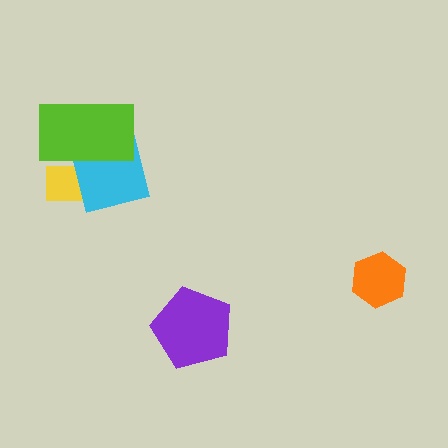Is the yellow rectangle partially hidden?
Yes, it is partially covered by another shape.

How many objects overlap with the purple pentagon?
0 objects overlap with the purple pentagon.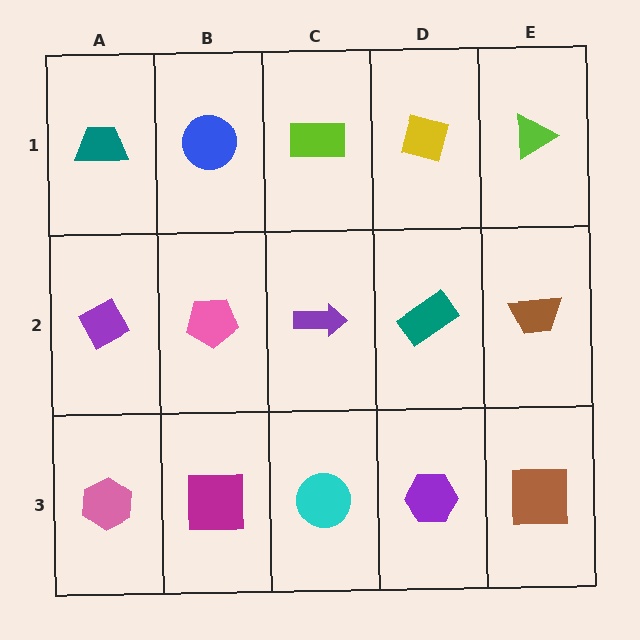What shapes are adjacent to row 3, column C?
A purple arrow (row 2, column C), a magenta square (row 3, column B), a purple hexagon (row 3, column D).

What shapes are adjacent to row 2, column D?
A yellow square (row 1, column D), a purple hexagon (row 3, column D), a purple arrow (row 2, column C), a brown trapezoid (row 2, column E).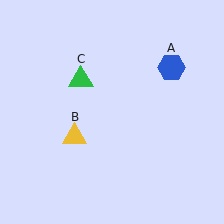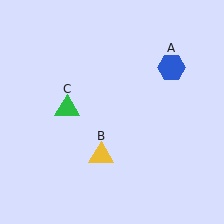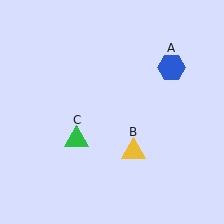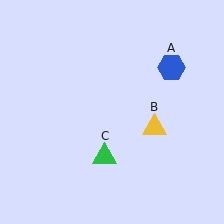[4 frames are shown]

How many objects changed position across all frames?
2 objects changed position: yellow triangle (object B), green triangle (object C).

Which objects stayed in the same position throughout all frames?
Blue hexagon (object A) remained stationary.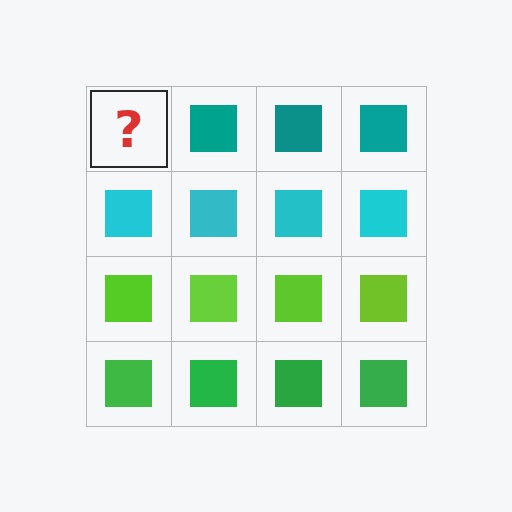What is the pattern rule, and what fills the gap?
The rule is that each row has a consistent color. The gap should be filled with a teal square.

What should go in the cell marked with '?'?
The missing cell should contain a teal square.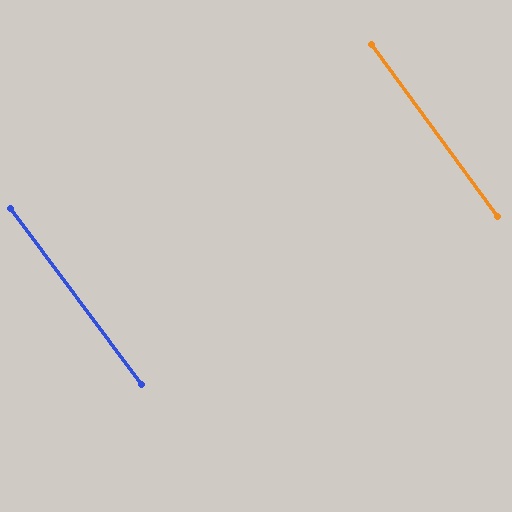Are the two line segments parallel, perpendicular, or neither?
Parallel — their directions differ by only 0.3°.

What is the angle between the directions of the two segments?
Approximately 0 degrees.